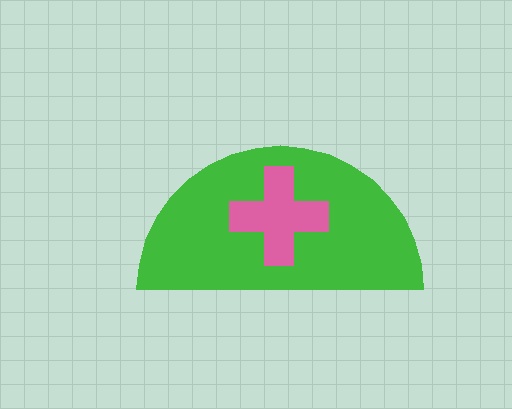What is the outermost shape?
The green semicircle.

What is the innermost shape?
The pink cross.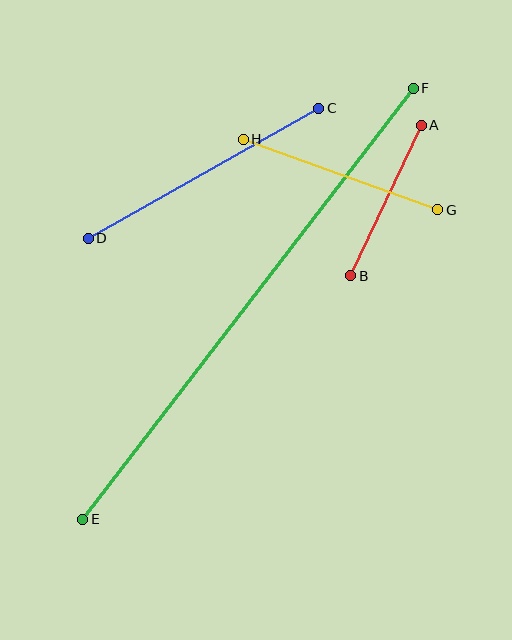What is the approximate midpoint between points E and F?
The midpoint is at approximately (248, 304) pixels.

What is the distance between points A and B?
The distance is approximately 166 pixels.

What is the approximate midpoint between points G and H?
The midpoint is at approximately (340, 175) pixels.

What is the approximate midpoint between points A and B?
The midpoint is at approximately (386, 201) pixels.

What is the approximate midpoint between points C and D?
The midpoint is at approximately (204, 173) pixels.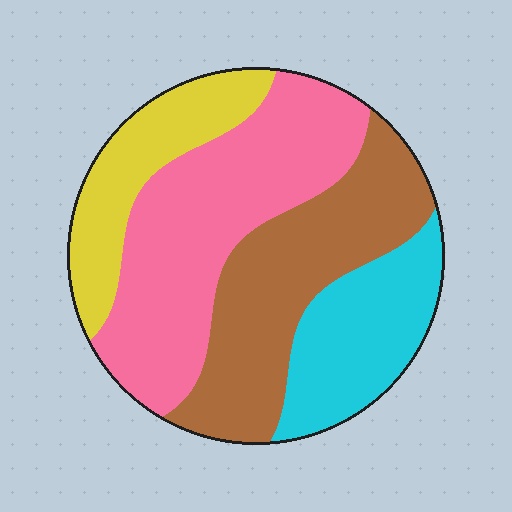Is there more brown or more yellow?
Brown.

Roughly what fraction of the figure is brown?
Brown covers around 30% of the figure.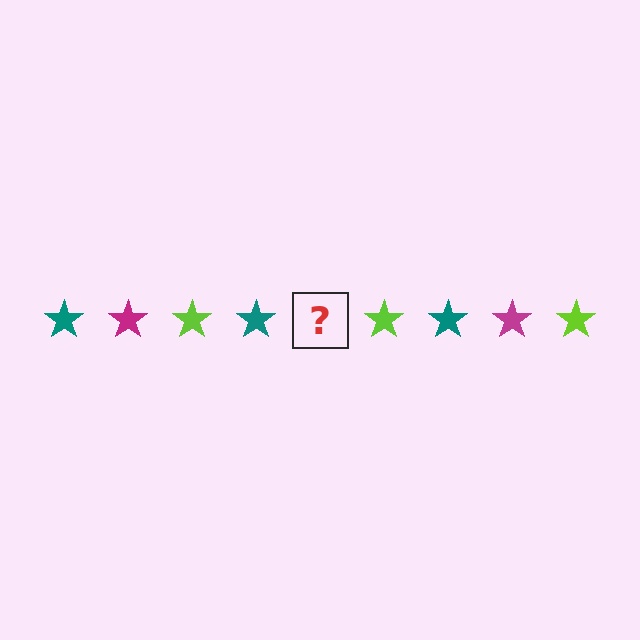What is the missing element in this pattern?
The missing element is a magenta star.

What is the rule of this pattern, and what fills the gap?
The rule is that the pattern cycles through teal, magenta, lime stars. The gap should be filled with a magenta star.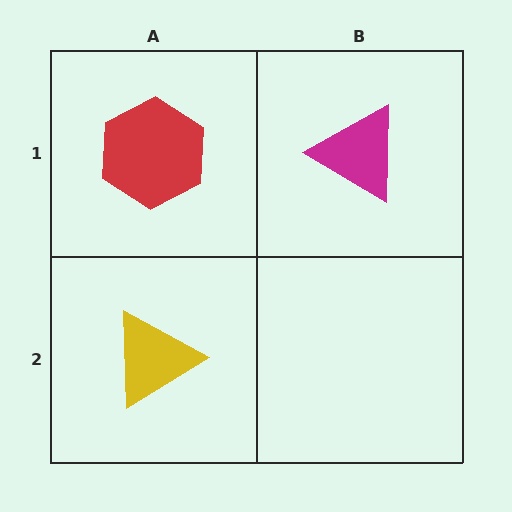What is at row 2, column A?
A yellow triangle.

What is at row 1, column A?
A red hexagon.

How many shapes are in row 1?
2 shapes.